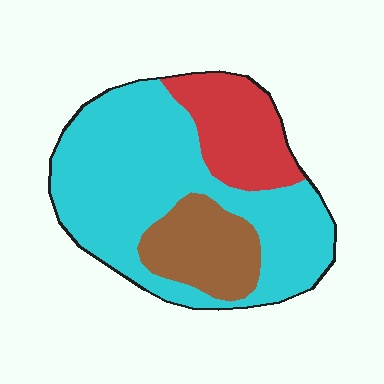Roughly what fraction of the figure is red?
Red takes up less than a quarter of the figure.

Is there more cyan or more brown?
Cyan.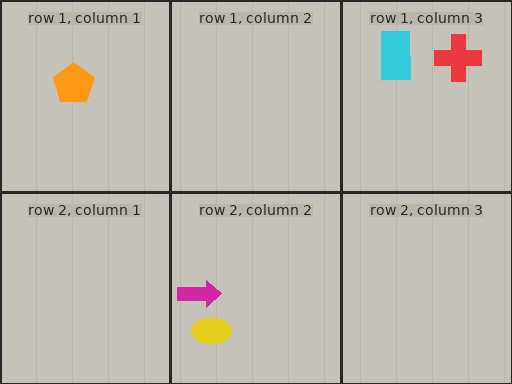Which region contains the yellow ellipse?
The row 2, column 2 region.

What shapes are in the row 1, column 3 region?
The cyan rectangle, the red cross.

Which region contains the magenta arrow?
The row 2, column 2 region.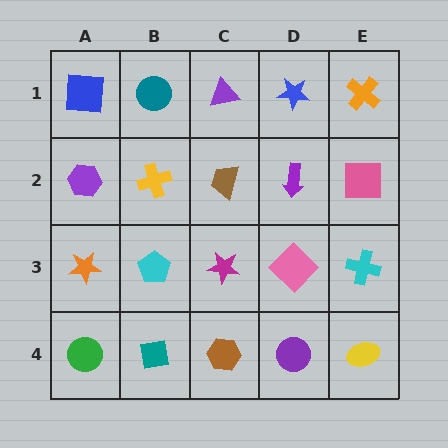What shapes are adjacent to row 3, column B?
A yellow cross (row 2, column B), a teal square (row 4, column B), an orange star (row 3, column A), a magenta star (row 3, column C).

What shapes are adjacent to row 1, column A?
A purple hexagon (row 2, column A), a teal circle (row 1, column B).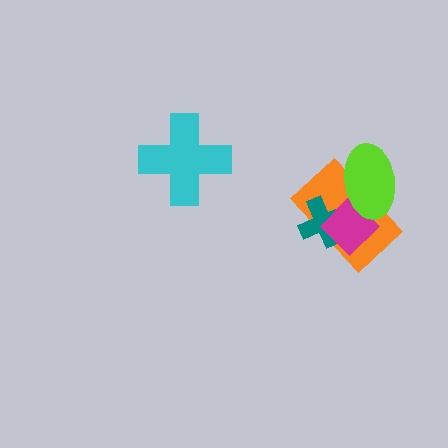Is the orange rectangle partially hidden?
Yes, it is partially covered by another shape.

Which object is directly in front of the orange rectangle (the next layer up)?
The teal cross is directly in front of the orange rectangle.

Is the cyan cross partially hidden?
No, no other shape covers it.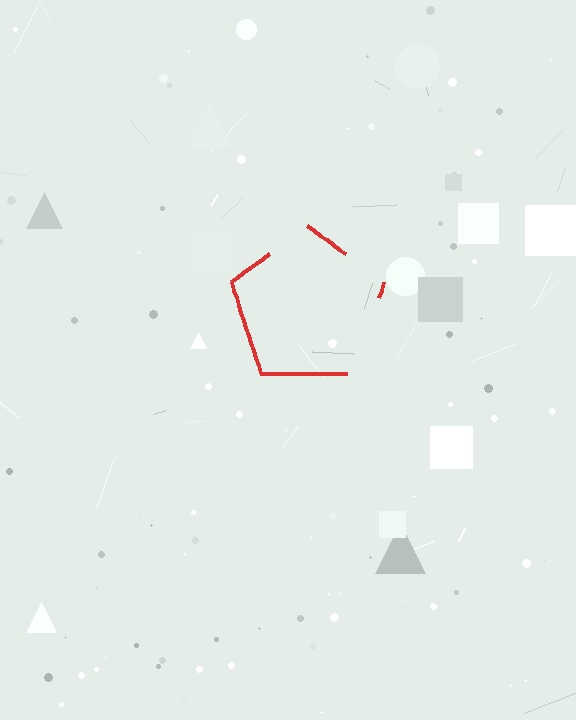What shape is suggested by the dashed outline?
The dashed outline suggests a pentagon.